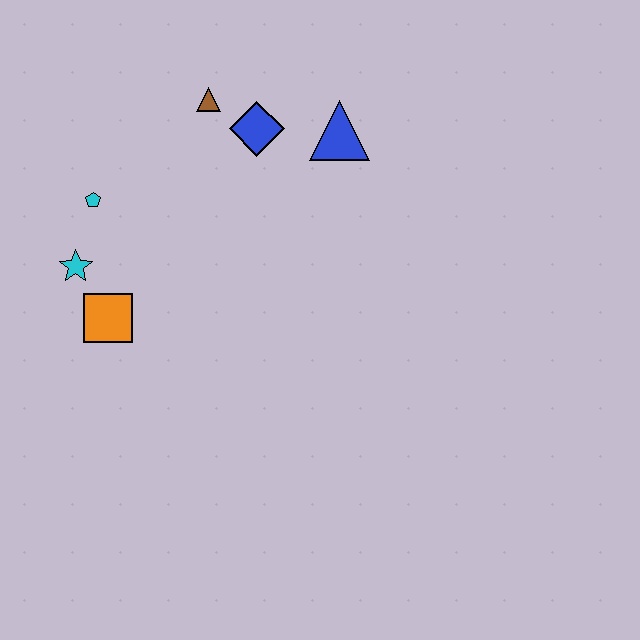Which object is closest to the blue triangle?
The blue diamond is closest to the blue triangle.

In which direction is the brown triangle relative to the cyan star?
The brown triangle is above the cyan star.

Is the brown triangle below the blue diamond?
No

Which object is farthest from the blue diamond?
The orange square is farthest from the blue diamond.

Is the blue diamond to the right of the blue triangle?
No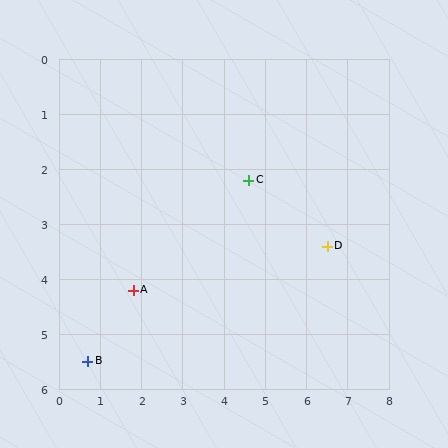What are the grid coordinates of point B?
Point B is at approximately (0.7, 5.5).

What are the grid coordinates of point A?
Point A is at approximately (1.8, 4.2).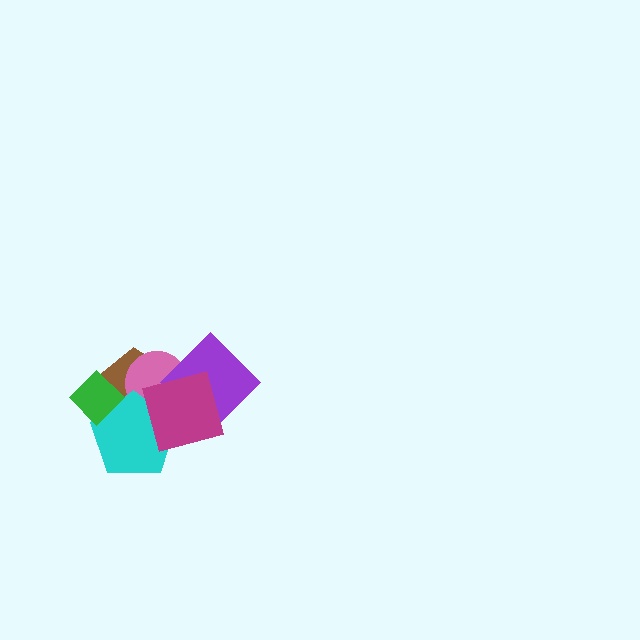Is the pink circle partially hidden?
Yes, it is partially covered by another shape.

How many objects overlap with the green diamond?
2 objects overlap with the green diamond.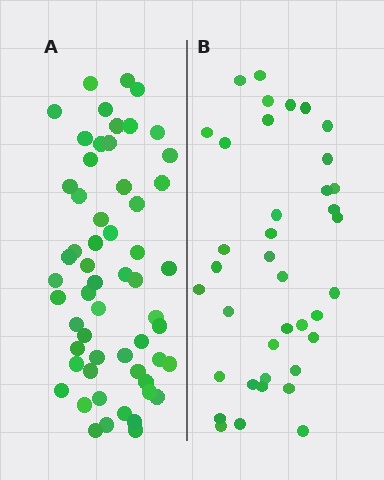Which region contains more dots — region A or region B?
Region A (the left region) has more dots.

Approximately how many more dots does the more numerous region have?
Region A has approximately 20 more dots than region B.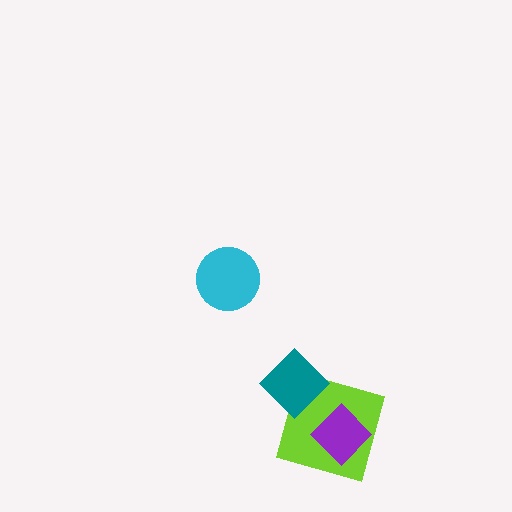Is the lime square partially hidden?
Yes, it is partially covered by another shape.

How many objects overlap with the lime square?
2 objects overlap with the lime square.